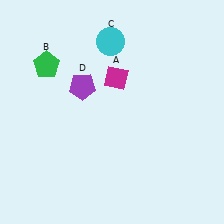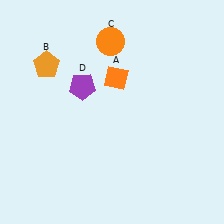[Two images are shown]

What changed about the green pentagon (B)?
In Image 1, B is green. In Image 2, it changed to orange.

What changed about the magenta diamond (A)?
In Image 1, A is magenta. In Image 2, it changed to orange.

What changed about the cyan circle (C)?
In Image 1, C is cyan. In Image 2, it changed to orange.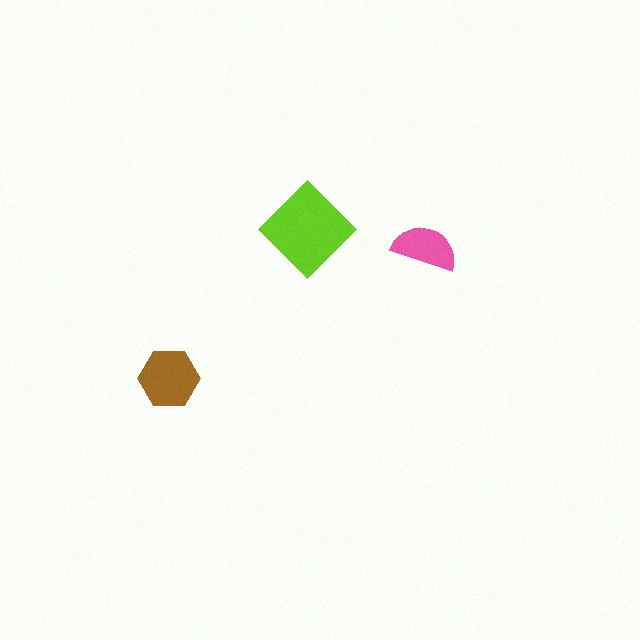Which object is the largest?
The lime diamond.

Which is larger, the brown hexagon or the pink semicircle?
The brown hexagon.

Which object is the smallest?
The pink semicircle.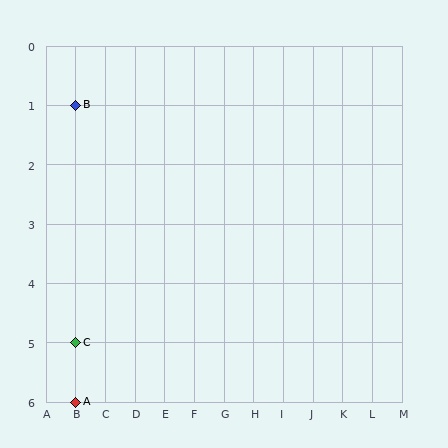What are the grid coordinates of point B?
Point B is at grid coordinates (B, 1).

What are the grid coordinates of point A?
Point A is at grid coordinates (B, 6).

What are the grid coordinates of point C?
Point C is at grid coordinates (B, 5).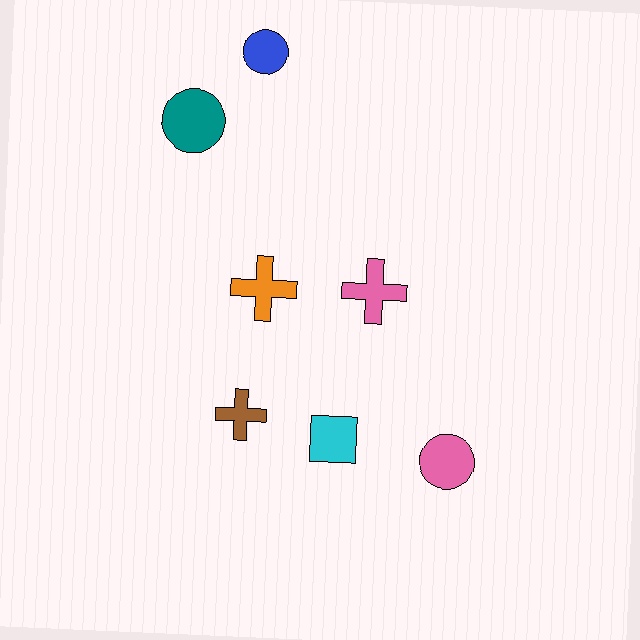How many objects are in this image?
There are 7 objects.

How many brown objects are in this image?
There is 1 brown object.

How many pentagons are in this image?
There are no pentagons.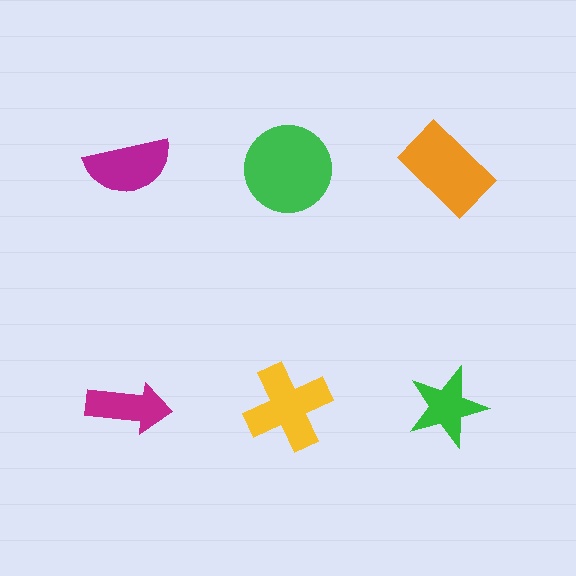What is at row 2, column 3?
A green star.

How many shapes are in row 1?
3 shapes.